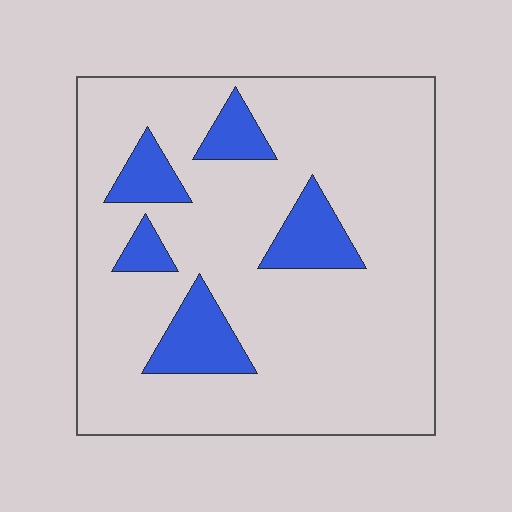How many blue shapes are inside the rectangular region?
5.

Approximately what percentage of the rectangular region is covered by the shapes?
Approximately 15%.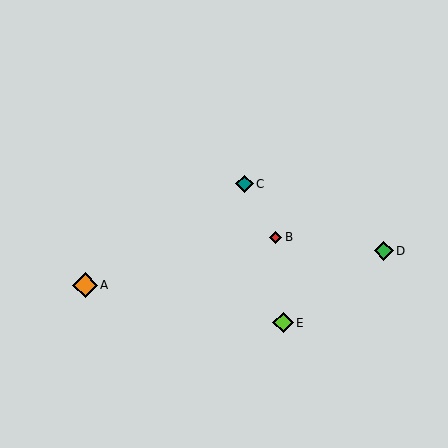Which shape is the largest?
The orange diamond (labeled A) is the largest.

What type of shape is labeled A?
Shape A is an orange diamond.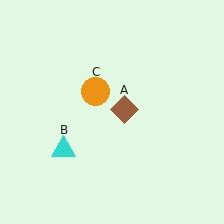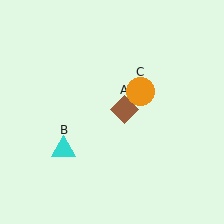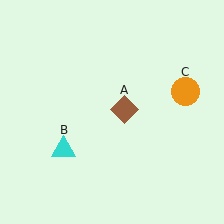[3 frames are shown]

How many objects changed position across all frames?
1 object changed position: orange circle (object C).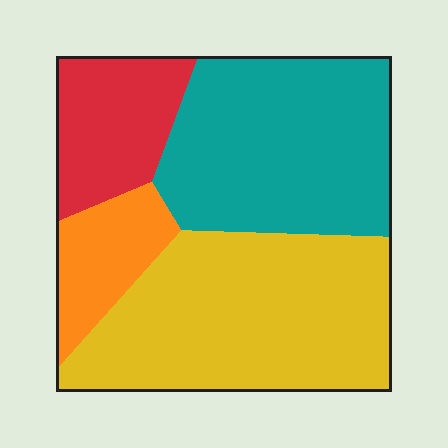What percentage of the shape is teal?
Teal takes up between a third and a half of the shape.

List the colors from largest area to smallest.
From largest to smallest: yellow, teal, red, orange.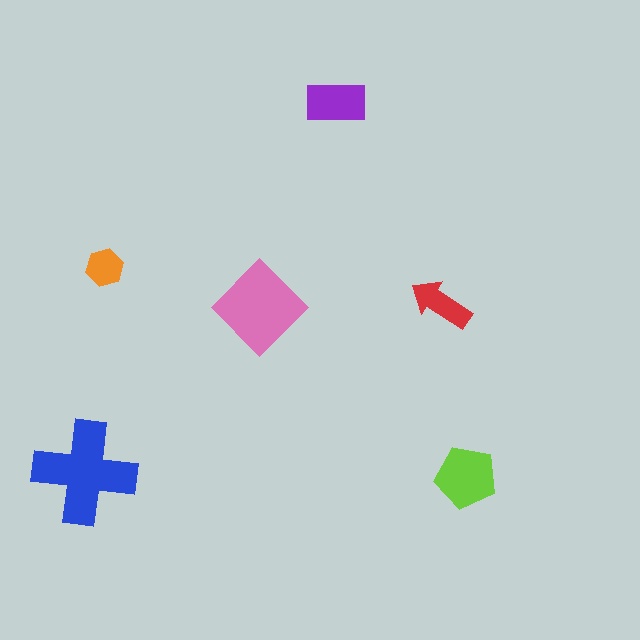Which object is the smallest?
The orange hexagon.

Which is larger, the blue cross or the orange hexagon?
The blue cross.